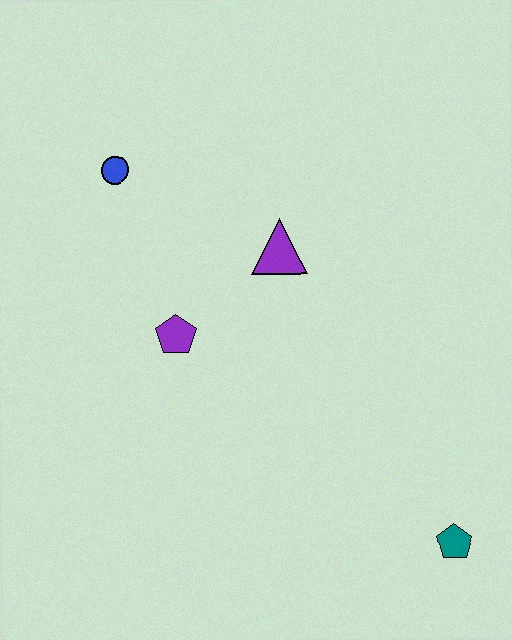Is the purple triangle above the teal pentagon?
Yes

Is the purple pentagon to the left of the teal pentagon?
Yes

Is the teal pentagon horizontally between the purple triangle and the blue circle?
No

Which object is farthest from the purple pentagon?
The teal pentagon is farthest from the purple pentagon.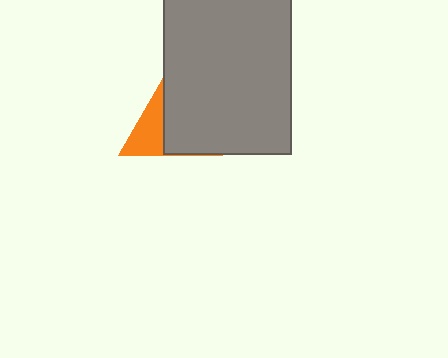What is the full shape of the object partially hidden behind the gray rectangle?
The partially hidden object is an orange triangle.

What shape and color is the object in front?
The object in front is a gray rectangle.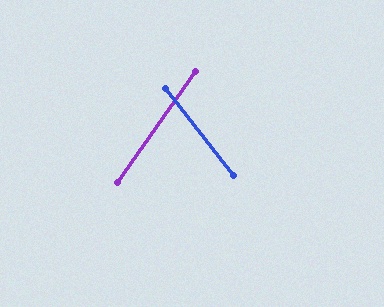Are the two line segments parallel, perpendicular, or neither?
Neither parallel nor perpendicular — they differ by about 73°.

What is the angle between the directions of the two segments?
Approximately 73 degrees.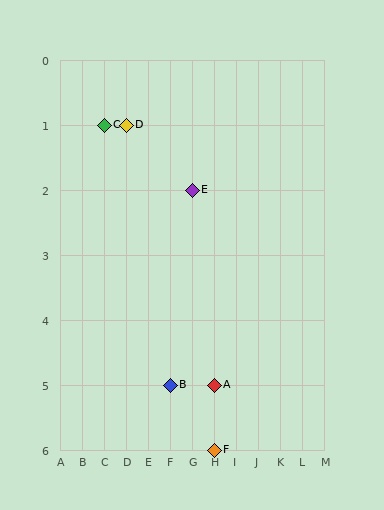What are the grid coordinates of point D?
Point D is at grid coordinates (D, 1).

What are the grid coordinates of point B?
Point B is at grid coordinates (F, 5).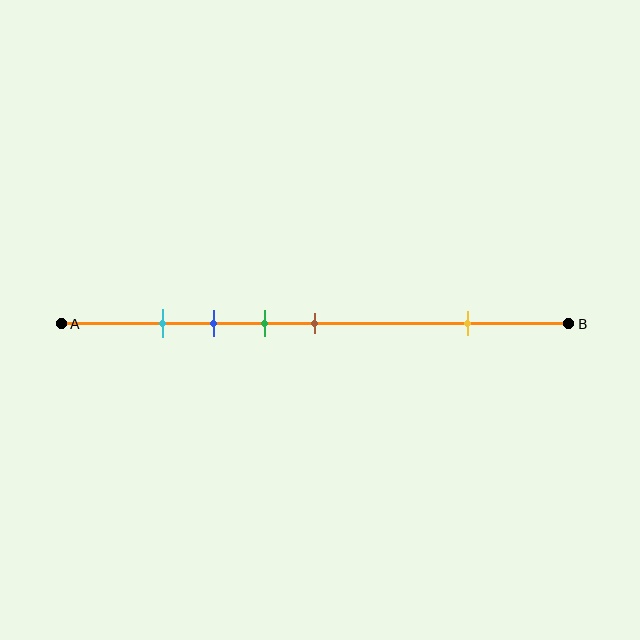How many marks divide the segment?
There are 5 marks dividing the segment.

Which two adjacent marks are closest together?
The cyan and blue marks are the closest adjacent pair.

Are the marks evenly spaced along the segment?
No, the marks are not evenly spaced.